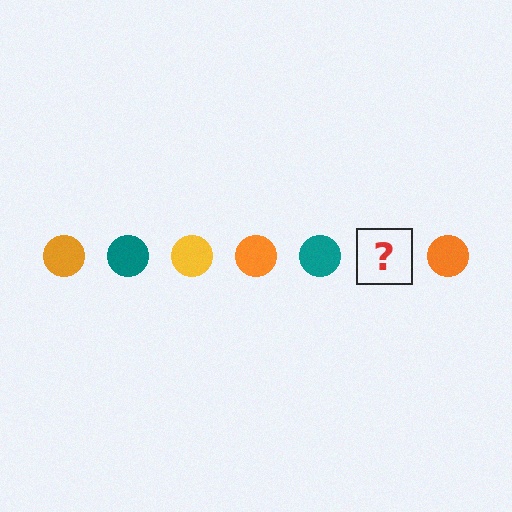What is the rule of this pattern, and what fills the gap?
The rule is that the pattern cycles through orange, teal, yellow circles. The gap should be filled with a yellow circle.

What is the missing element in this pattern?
The missing element is a yellow circle.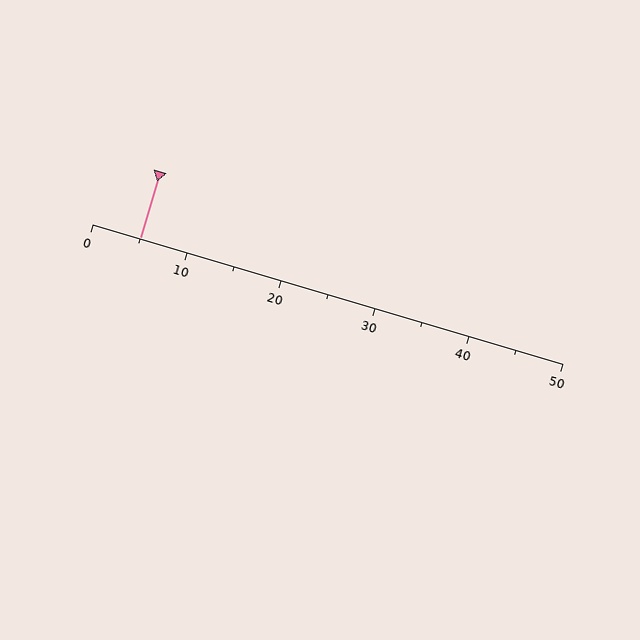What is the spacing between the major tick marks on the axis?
The major ticks are spaced 10 apart.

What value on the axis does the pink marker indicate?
The marker indicates approximately 5.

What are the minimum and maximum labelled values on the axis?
The axis runs from 0 to 50.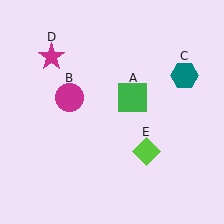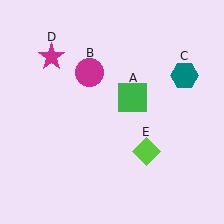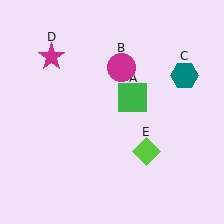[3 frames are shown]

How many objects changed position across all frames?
1 object changed position: magenta circle (object B).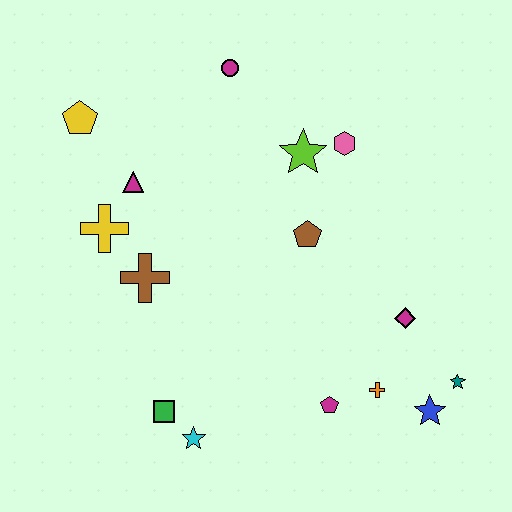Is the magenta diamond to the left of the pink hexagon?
No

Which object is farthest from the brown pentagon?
The yellow pentagon is farthest from the brown pentagon.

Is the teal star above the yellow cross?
No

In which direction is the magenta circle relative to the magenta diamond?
The magenta circle is above the magenta diamond.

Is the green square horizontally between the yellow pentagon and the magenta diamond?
Yes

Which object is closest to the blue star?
The teal star is closest to the blue star.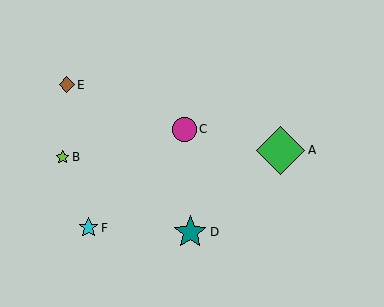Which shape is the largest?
The green diamond (labeled A) is the largest.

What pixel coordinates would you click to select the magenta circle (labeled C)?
Click at (185, 129) to select the magenta circle C.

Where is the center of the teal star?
The center of the teal star is at (190, 232).